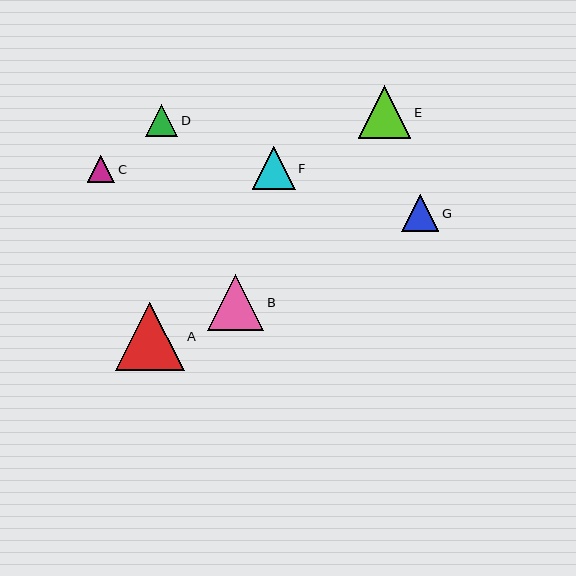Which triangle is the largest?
Triangle A is the largest with a size of approximately 68 pixels.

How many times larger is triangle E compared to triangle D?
Triangle E is approximately 1.6 times the size of triangle D.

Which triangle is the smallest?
Triangle C is the smallest with a size of approximately 28 pixels.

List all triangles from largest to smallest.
From largest to smallest: A, B, E, F, G, D, C.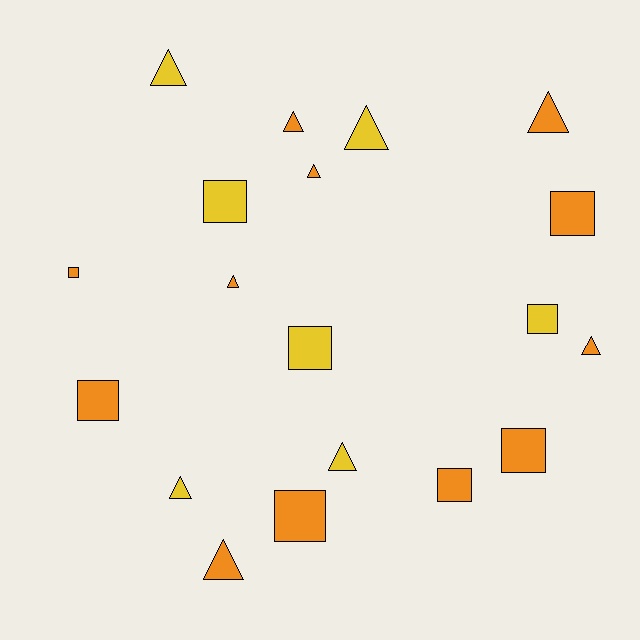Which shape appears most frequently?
Triangle, with 10 objects.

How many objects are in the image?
There are 19 objects.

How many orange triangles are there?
There are 6 orange triangles.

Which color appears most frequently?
Orange, with 12 objects.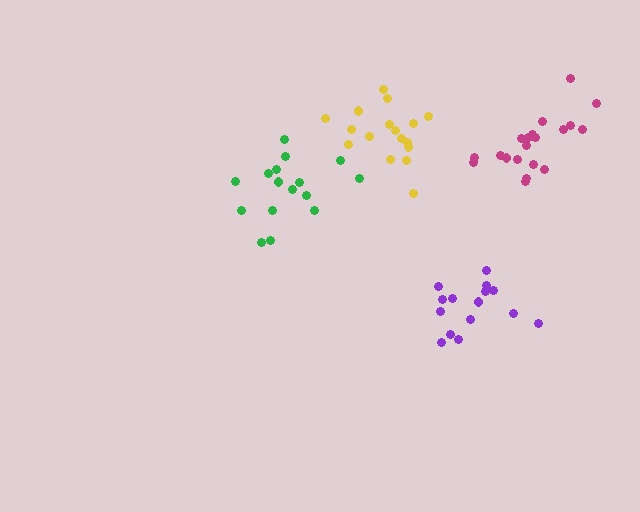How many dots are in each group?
Group 1: 20 dots, Group 2: 15 dots, Group 3: 16 dots, Group 4: 17 dots (68 total).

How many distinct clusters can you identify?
There are 4 distinct clusters.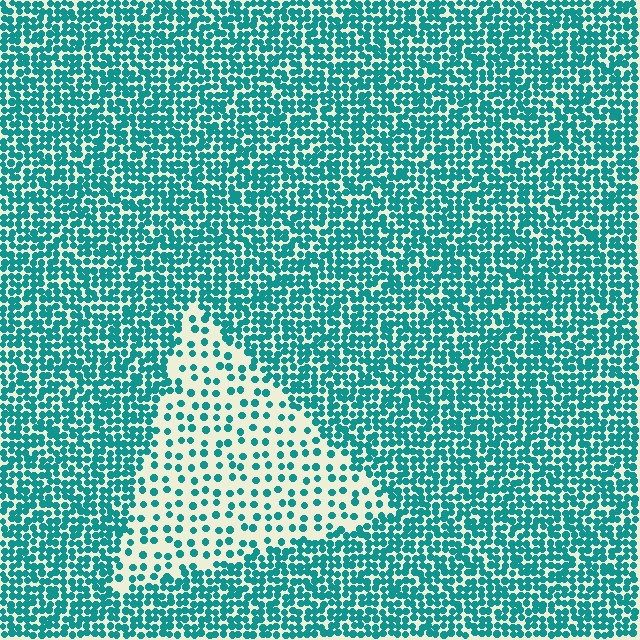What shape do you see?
I see a triangle.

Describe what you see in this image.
The image contains small teal elements arranged at two different densities. A triangle-shaped region is visible where the elements are less densely packed than the surrounding area.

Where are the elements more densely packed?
The elements are more densely packed outside the triangle boundary.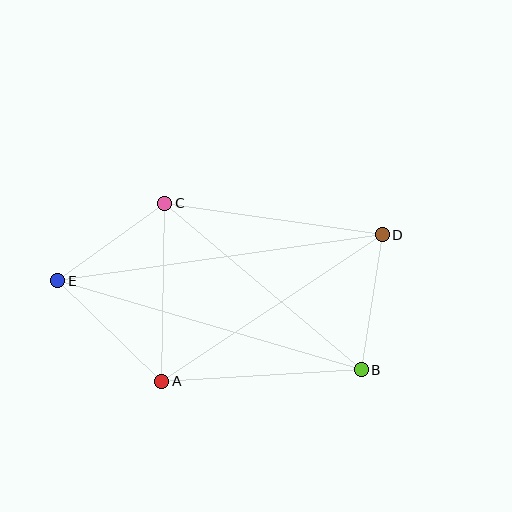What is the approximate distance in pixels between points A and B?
The distance between A and B is approximately 200 pixels.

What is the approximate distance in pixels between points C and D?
The distance between C and D is approximately 220 pixels.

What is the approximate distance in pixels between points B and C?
The distance between B and C is approximately 258 pixels.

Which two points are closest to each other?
Points C and E are closest to each other.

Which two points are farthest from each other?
Points D and E are farthest from each other.